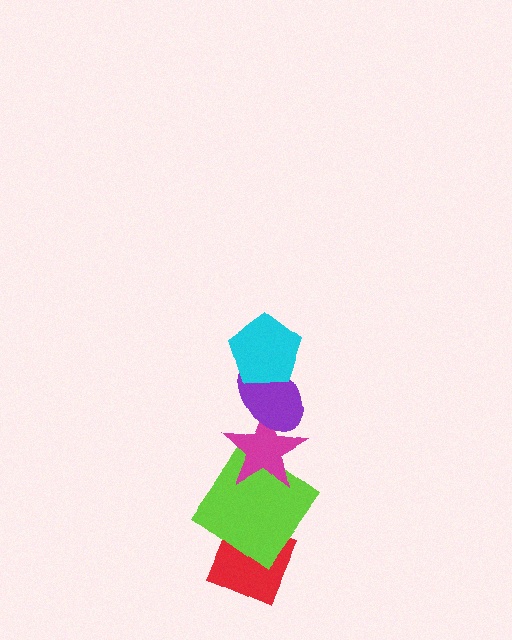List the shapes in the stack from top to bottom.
From top to bottom: the cyan pentagon, the purple ellipse, the magenta star, the lime diamond, the red diamond.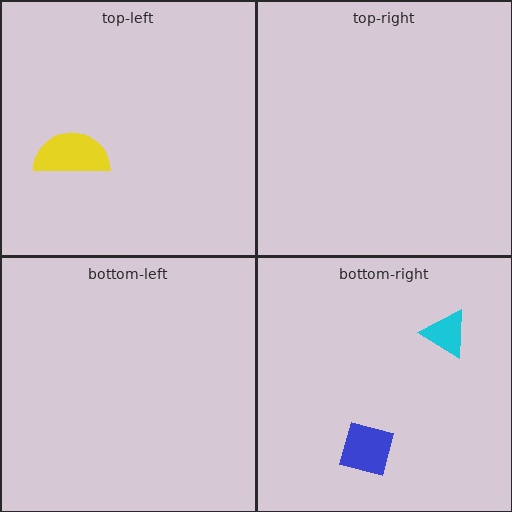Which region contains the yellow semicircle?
The top-left region.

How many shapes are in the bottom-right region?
2.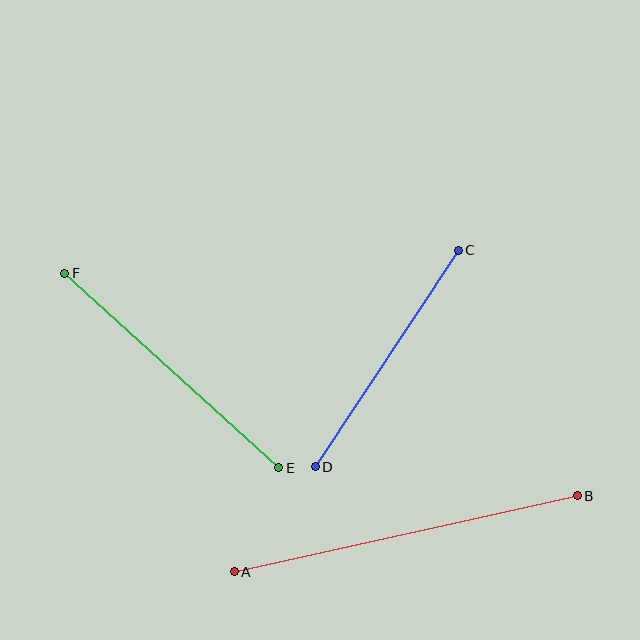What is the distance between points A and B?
The distance is approximately 351 pixels.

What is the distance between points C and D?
The distance is approximately 260 pixels.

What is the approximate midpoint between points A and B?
The midpoint is at approximately (406, 534) pixels.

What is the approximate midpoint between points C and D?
The midpoint is at approximately (387, 358) pixels.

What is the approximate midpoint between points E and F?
The midpoint is at approximately (172, 370) pixels.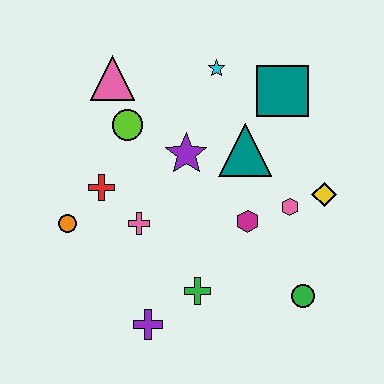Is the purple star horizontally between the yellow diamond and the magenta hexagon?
No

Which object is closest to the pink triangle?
The lime circle is closest to the pink triangle.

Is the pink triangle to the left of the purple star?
Yes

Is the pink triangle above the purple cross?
Yes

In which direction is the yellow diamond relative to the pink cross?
The yellow diamond is to the right of the pink cross.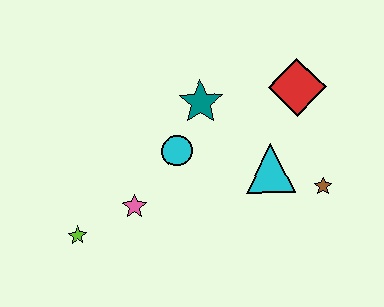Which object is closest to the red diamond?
The cyan triangle is closest to the red diamond.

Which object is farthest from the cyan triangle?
The lime star is farthest from the cyan triangle.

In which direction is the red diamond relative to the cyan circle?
The red diamond is to the right of the cyan circle.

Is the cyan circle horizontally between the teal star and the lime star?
Yes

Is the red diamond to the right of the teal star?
Yes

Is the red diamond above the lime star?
Yes